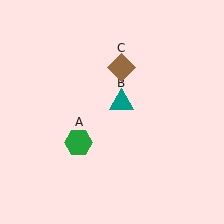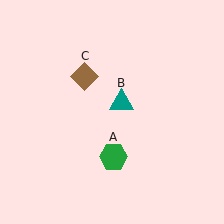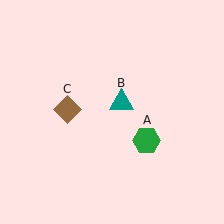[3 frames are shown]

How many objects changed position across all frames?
2 objects changed position: green hexagon (object A), brown diamond (object C).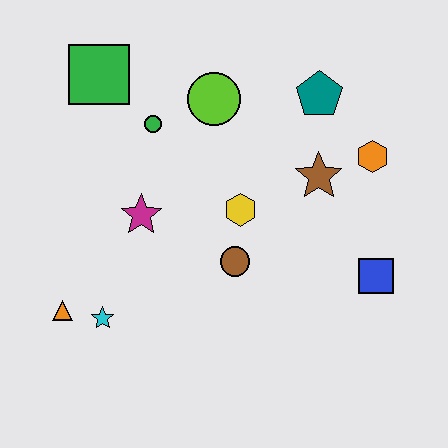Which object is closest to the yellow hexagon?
The brown circle is closest to the yellow hexagon.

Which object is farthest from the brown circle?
The green square is farthest from the brown circle.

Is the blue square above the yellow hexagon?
No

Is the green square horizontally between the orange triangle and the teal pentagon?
Yes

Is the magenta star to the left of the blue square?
Yes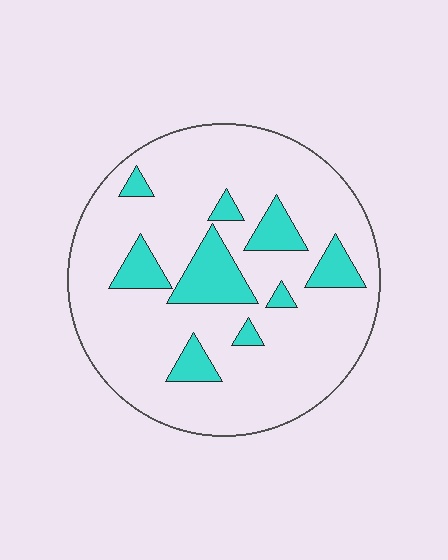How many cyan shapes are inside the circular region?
9.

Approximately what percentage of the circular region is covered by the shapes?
Approximately 15%.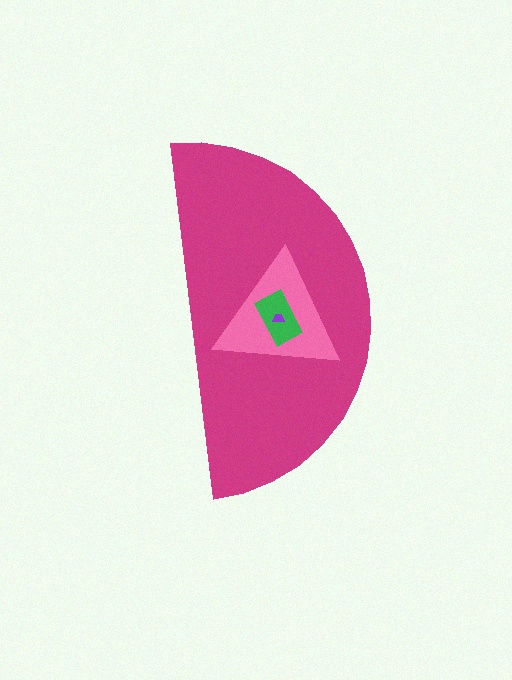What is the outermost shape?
The magenta semicircle.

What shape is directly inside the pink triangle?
The green rectangle.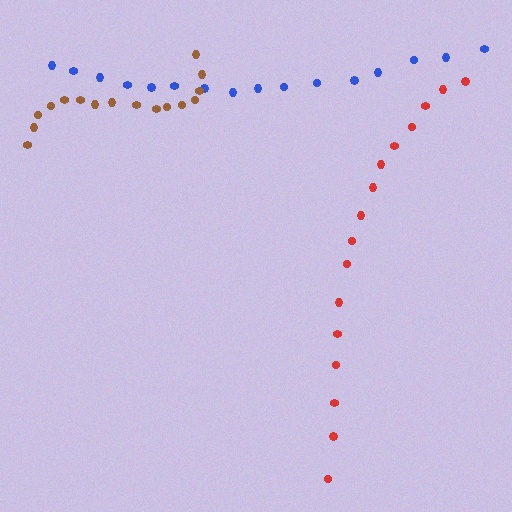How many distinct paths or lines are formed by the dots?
There are 3 distinct paths.